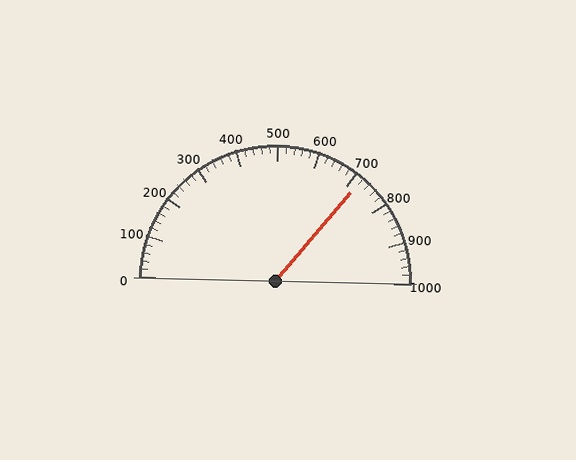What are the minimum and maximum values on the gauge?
The gauge ranges from 0 to 1000.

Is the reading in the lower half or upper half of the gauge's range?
The reading is in the upper half of the range (0 to 1000).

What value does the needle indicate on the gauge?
The needle indicates approximately 720.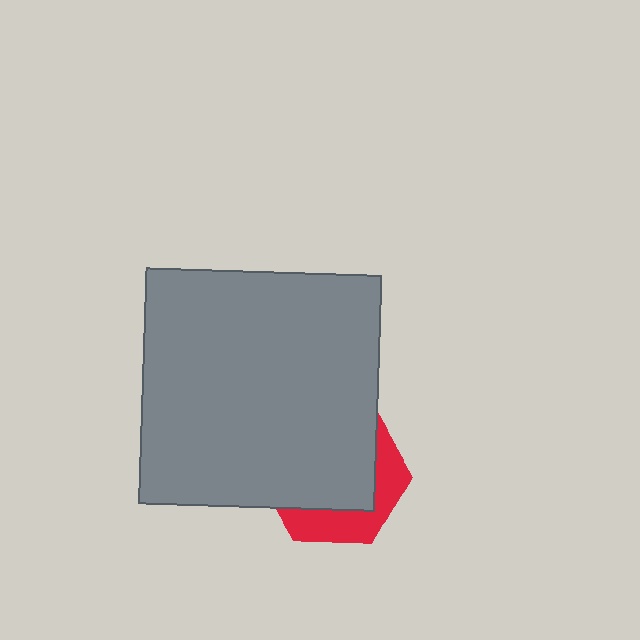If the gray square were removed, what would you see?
You would see the complete red hexagon.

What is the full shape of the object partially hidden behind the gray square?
The partially hidden object is a red hexagon.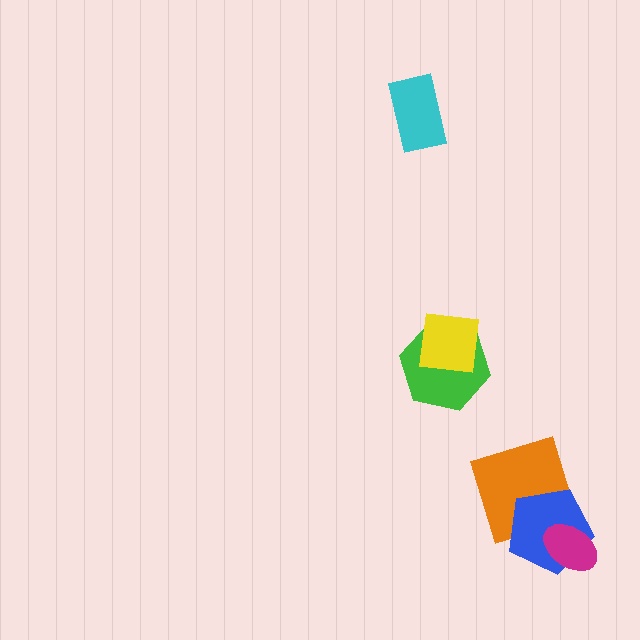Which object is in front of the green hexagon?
The yellow square is in front of the green hexagon.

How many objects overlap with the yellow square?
1 object overlaps with the yellow square.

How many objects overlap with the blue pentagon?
2 objects overlap with the blue pentagon.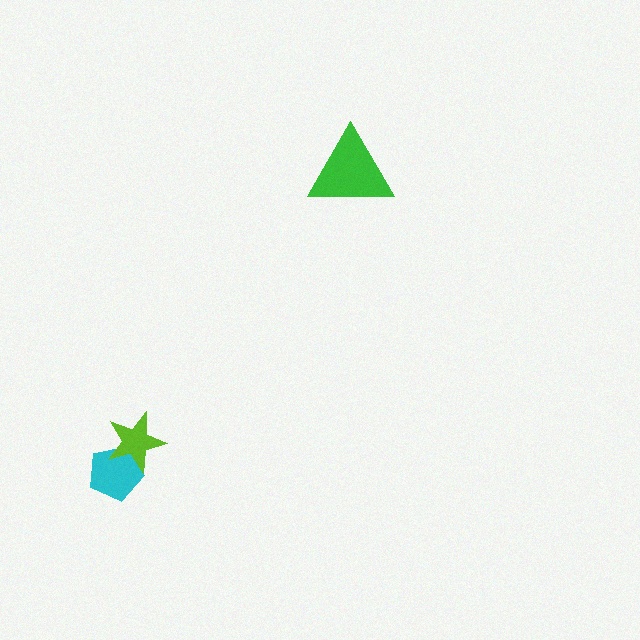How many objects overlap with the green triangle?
0 objects overlap with the green triangle.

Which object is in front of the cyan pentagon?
The lime star is in front of the cyan pentagon.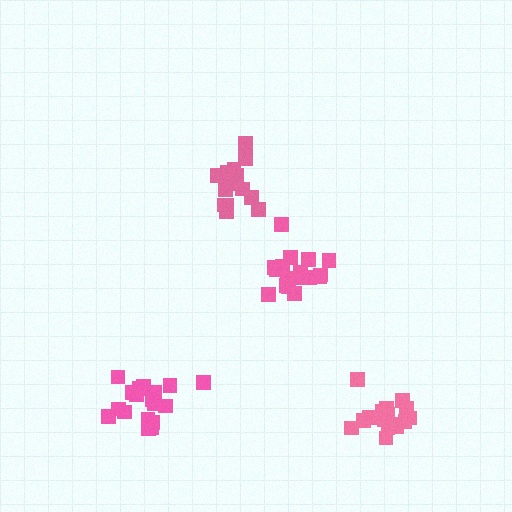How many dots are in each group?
Group 1: 18 dots, Group 2: 16 dots, Group 3: 17 dots, Group 4: 18 dots (69 total).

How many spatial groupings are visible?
There are 4 spatial groupings.